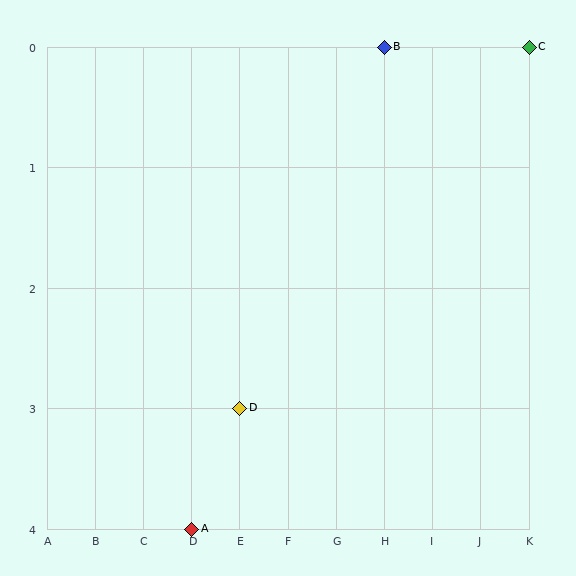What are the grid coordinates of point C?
Point C is at grid coordinates (K, 0).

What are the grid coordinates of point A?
Point A is at grid coordinates (D, 4).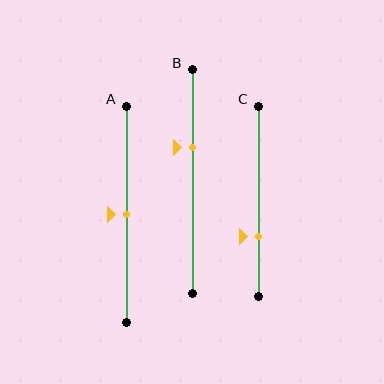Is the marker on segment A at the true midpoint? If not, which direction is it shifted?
Yes, the marker on segment A is at the true midpoint.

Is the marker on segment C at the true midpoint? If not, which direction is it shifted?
No, the marker on segment C is shifted downward by about 19% of the segment length.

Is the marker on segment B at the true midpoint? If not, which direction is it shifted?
No, the marker on segment B is shifted upward by about 15% of the segment length.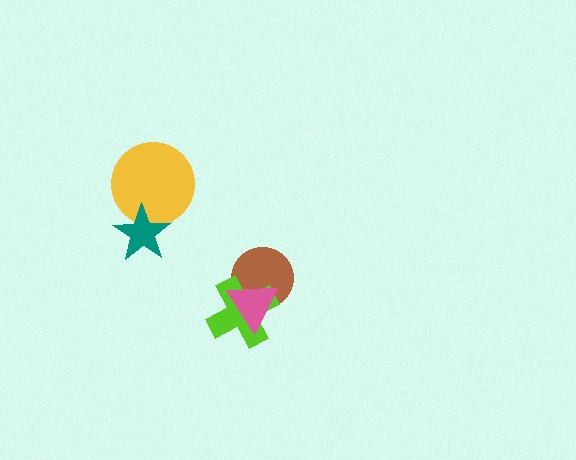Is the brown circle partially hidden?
Yes, it is partially covered by another shape.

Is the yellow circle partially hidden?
Yes, it is partially covered by another shape.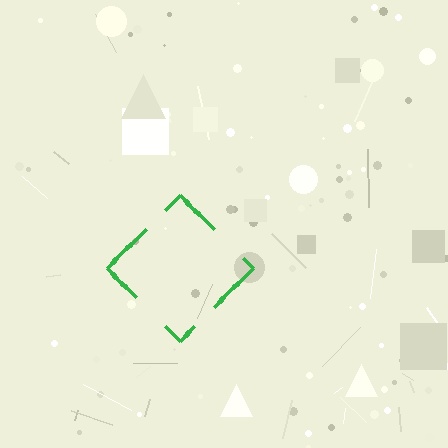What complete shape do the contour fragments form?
The contour fragments form a diamond.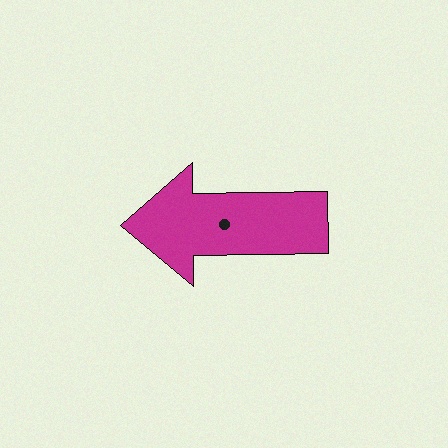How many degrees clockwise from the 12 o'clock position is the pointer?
Approximately 269 degrees.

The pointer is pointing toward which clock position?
Roughly 9 o'clock.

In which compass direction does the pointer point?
West.